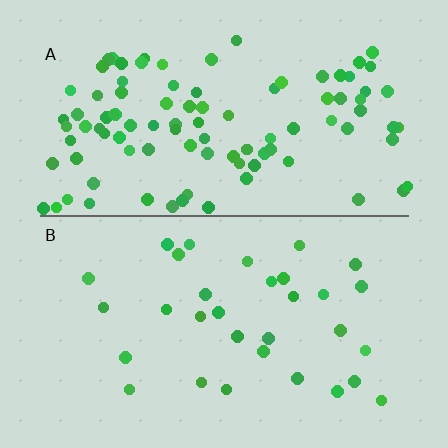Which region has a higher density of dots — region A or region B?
A (the top).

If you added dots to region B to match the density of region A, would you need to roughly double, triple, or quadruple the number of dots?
Approximately triple.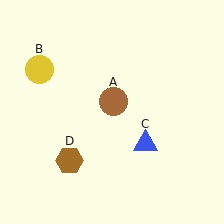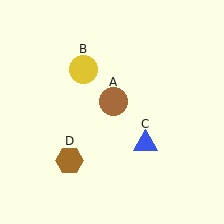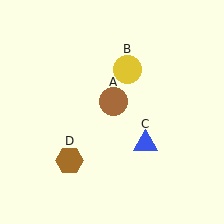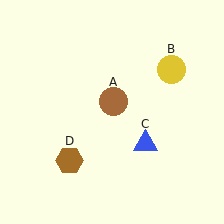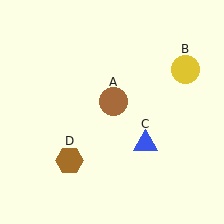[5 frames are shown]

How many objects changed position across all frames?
1 object changed position: yellow circle (object B).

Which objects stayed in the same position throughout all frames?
Brown circle (object A) and blue triangle (object C) and brown hexagon (object D) remained stationary.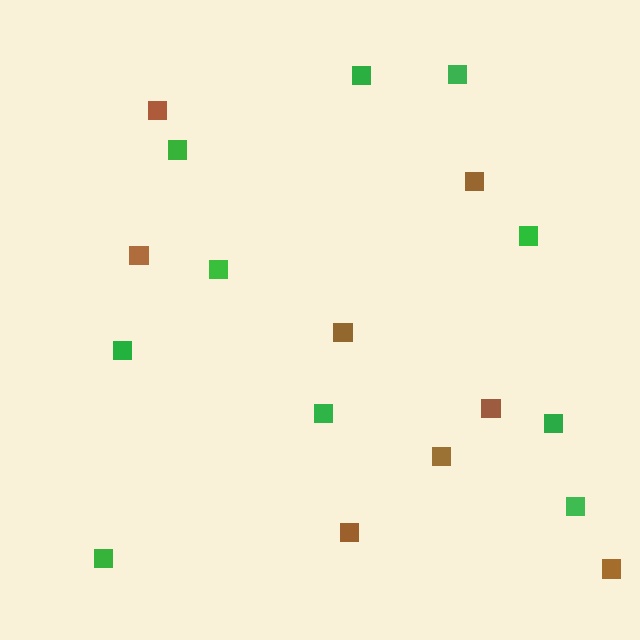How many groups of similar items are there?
There are 2 groups: one group of green squares (10) and one group of brown squares (8).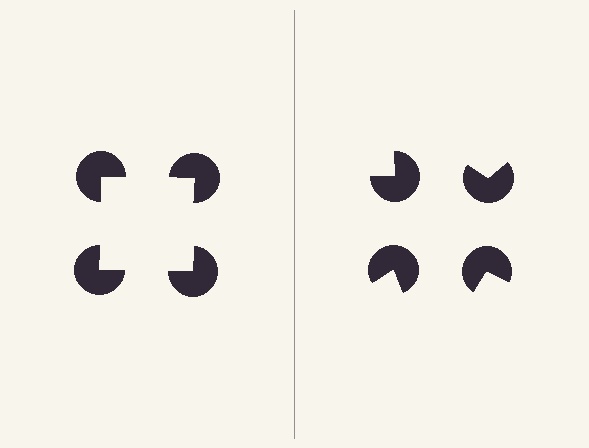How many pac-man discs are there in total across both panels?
8 — 4 on each side.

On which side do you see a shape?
An illusory square appears on the left side. On the right side the wedge cuts are rotated, so no coherent shape forms.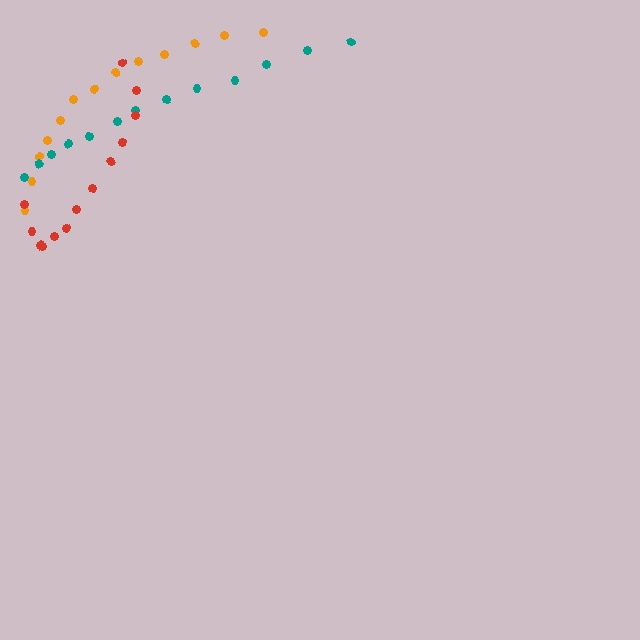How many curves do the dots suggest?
There are 3 distinct paths.